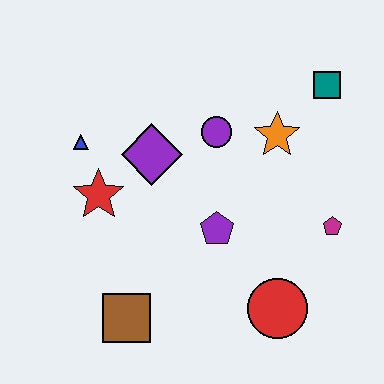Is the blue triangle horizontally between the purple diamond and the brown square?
No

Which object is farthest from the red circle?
The blue triangle is farthest from the red circle.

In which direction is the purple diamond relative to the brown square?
The purple diamond is above the brown square.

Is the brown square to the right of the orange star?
No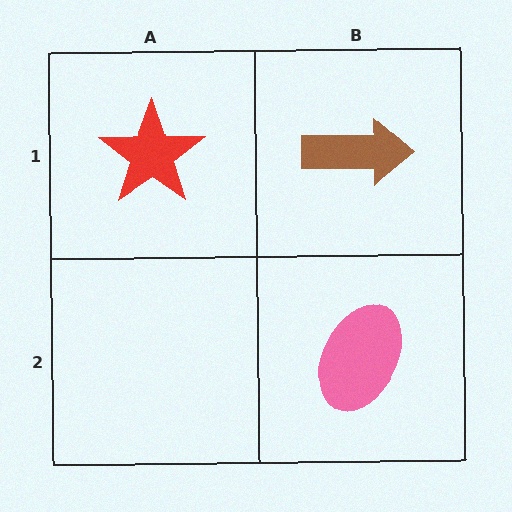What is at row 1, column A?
A red star.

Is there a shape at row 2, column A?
No, that cell is empty.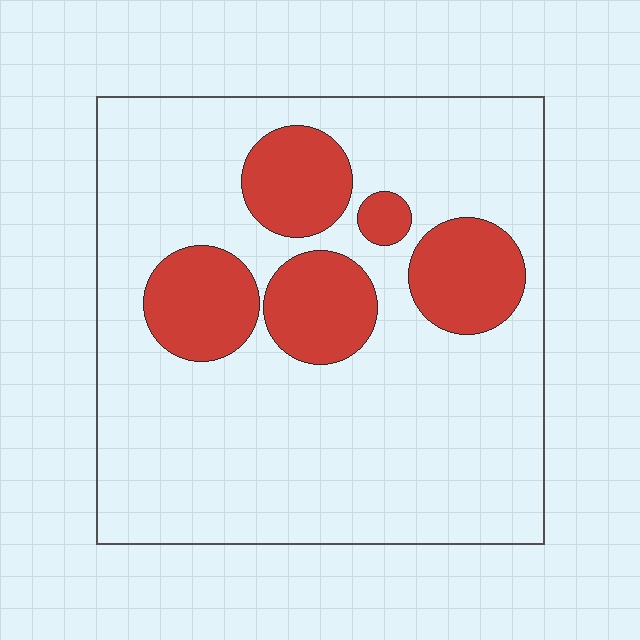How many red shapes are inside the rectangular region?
5.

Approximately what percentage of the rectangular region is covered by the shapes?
Approximately 20%.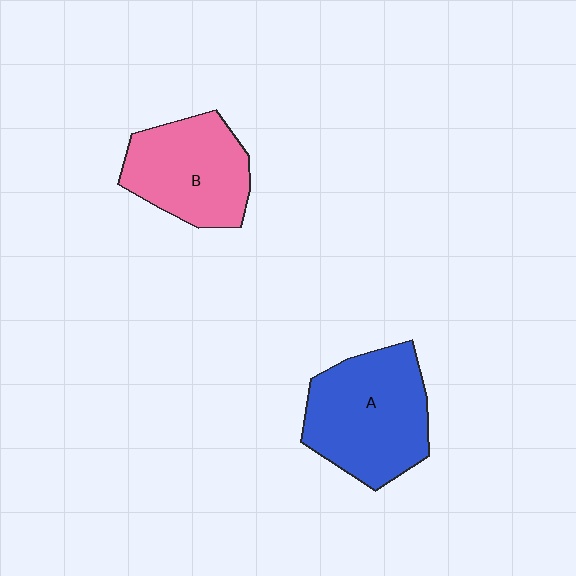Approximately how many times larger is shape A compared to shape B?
Approximately 1.2 times.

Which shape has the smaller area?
Shape B (pink).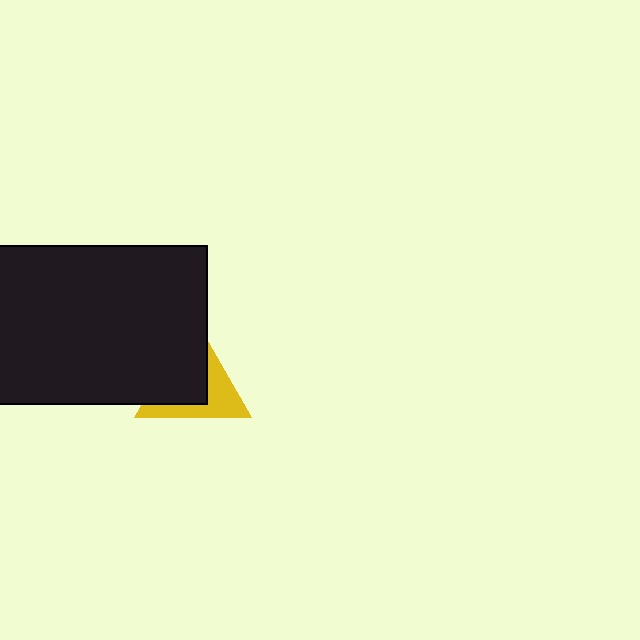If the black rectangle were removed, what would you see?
You would see the complete yellow triangle.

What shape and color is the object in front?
The object in front is a black rectangle.